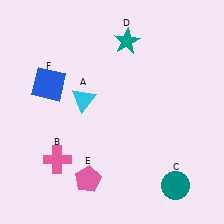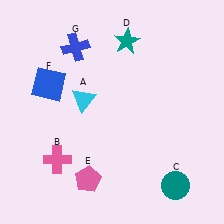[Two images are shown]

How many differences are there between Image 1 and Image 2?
There is 1 difference between the two images.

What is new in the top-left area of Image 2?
A blue cross (G) was added in the top-left area of Image 2.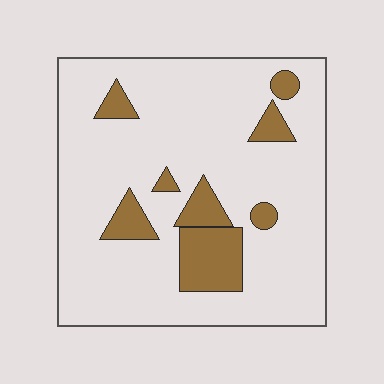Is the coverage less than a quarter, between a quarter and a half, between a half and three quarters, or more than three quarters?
Less than a quarter.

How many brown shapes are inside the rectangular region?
8.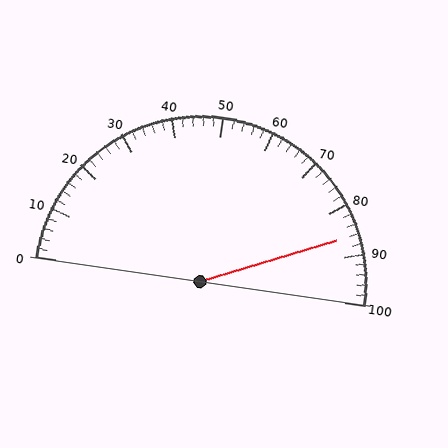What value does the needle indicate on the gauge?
The needle indicates approximately 86.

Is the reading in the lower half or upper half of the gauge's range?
The reading is in the upper half of the range (0 to 100).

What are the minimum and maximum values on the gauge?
The gauge ranges from 0 to 100.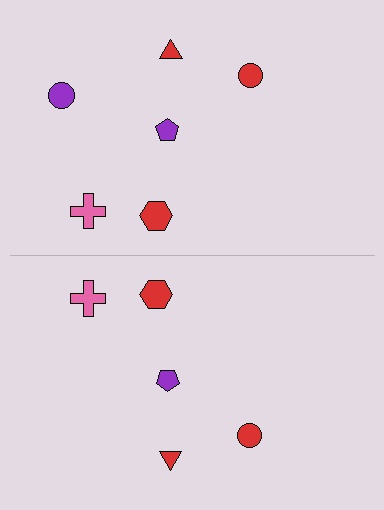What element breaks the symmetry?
A purple circle is missing from the bottom side.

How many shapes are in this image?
There are 11 shapes in this image.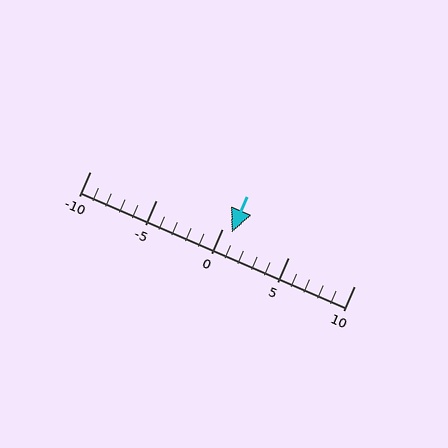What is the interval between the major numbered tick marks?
The major tick marks are spaced 5 units apart.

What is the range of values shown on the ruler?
The ruler shows values from -10 to 10.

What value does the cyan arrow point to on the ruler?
The cyan arrow points to approximately 1.